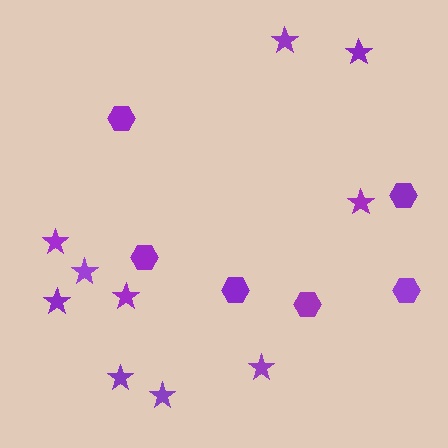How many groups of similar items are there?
There are 2 groups: one group of stars (10) and one group of hexagons (6).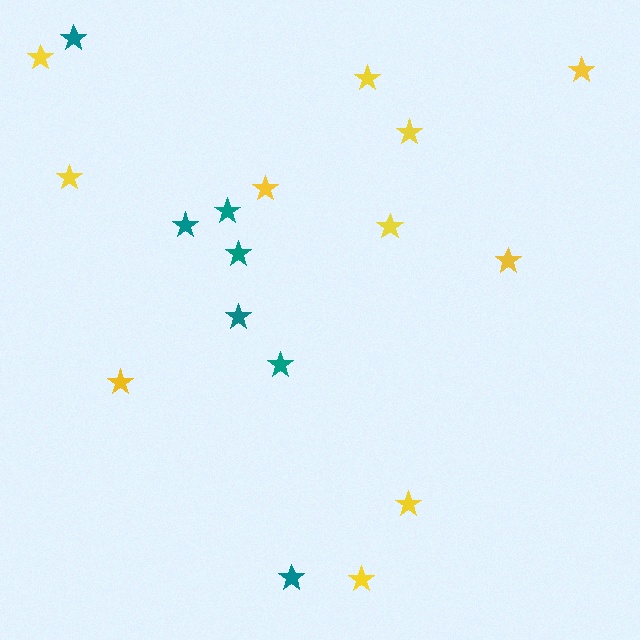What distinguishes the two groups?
There are 2 groups: one group of teal stars (7) and one group of yellow stars (11).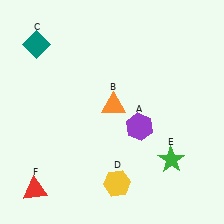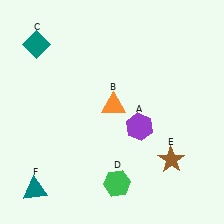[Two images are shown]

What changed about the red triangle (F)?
In Image 1, F is red. In Image 2, it changed to teal.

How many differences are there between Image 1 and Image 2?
There are 3 differences between the two images.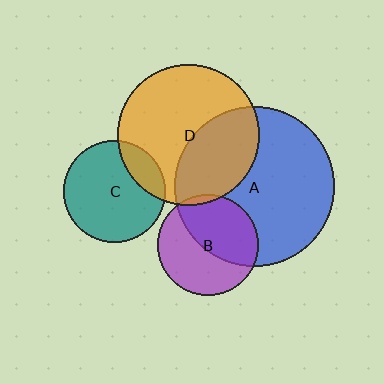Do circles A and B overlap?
Yes.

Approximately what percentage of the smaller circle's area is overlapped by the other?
Approximately 50%.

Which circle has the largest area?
Circle A (blue).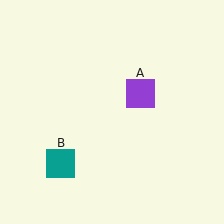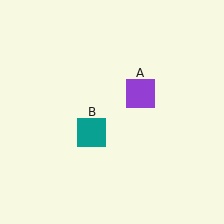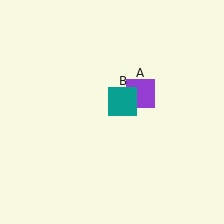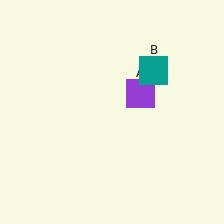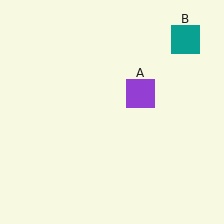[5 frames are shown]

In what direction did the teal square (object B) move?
The teal square (object B) moved up and to the right.